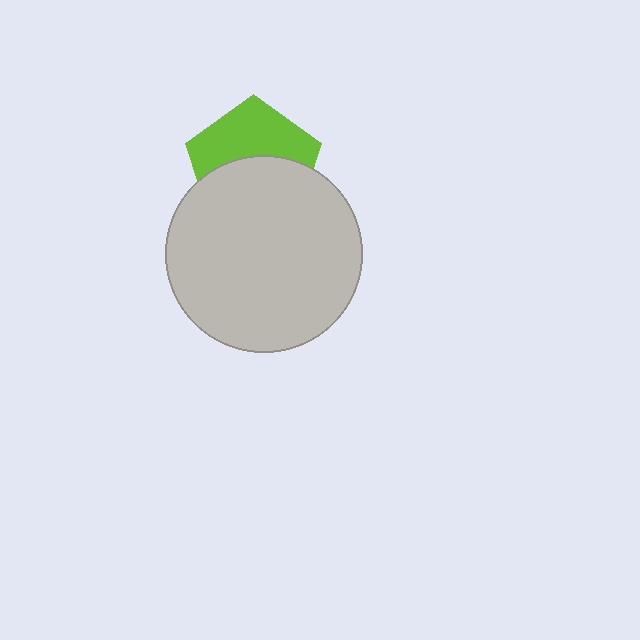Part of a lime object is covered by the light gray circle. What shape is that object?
It is a pentagon.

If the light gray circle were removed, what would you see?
You would see the complete lime pentagon.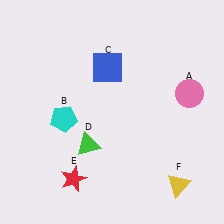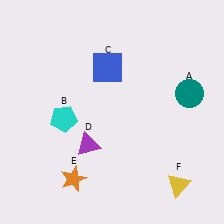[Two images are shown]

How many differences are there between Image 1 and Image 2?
There are 3 differences between the two images.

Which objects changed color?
A changed from pink to teal. D changed from green to purple. E changed from red to orange.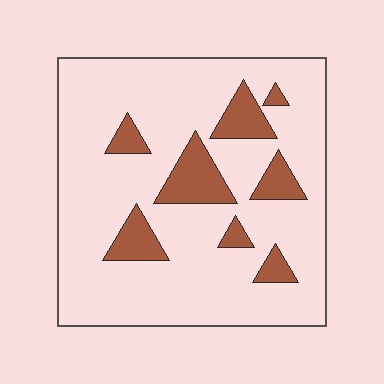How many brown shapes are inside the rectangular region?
8.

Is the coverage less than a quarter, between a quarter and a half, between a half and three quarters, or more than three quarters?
Less than a quarter.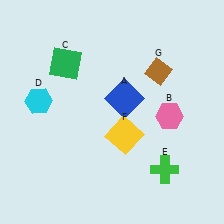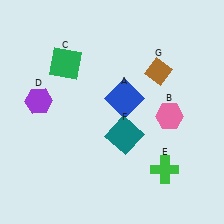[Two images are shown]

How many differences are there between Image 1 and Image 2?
There are 2 differences between the two images.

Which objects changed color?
D changed from cyan to purple. F changed from yellow to teal.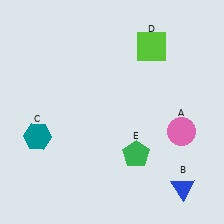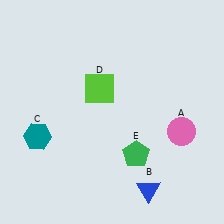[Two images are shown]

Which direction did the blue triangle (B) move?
The blue triangle (B) moved left.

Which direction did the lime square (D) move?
The lime square (D) moved left.